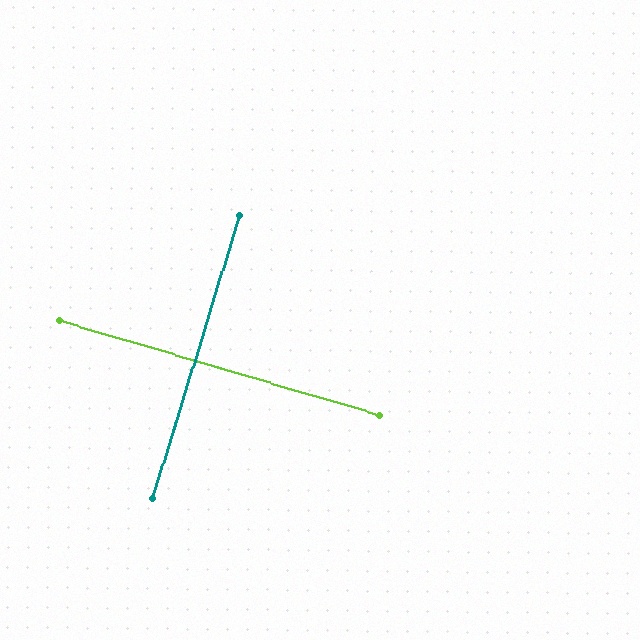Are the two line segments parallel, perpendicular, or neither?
Perpendicular — they meet at approximately 90°.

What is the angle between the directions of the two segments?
Approximately 90 degrees.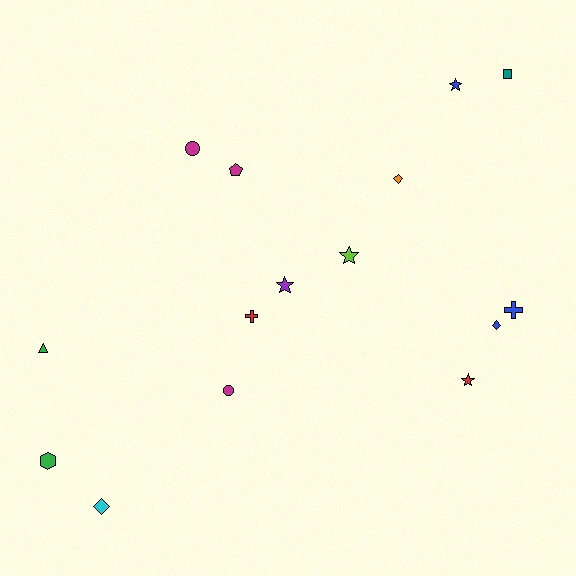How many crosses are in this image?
There are 2 crosses.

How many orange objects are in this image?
There is 1 orange object.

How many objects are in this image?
There are 15 objects.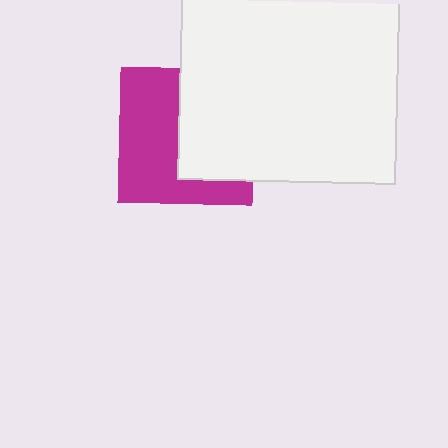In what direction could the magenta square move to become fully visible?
The magenta square could move left. That would shift it out from behind the white square entirely.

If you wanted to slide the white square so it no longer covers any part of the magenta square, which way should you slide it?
Slide it right — that is the most direct way to separate the two shapes.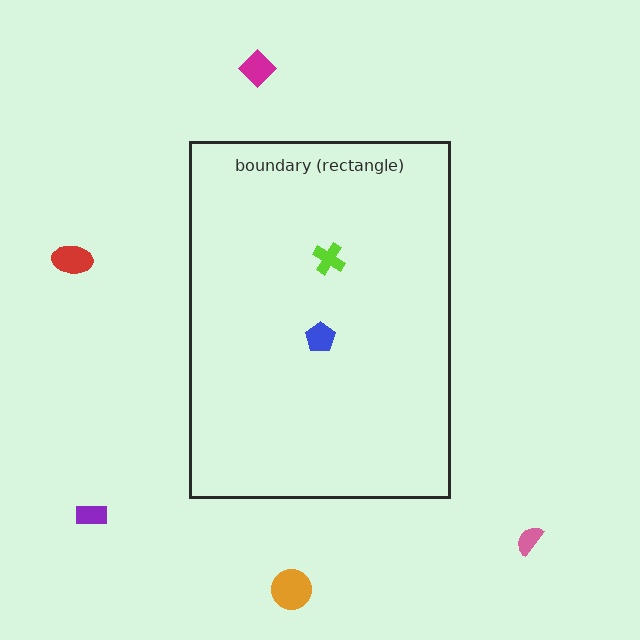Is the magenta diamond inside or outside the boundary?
Outside.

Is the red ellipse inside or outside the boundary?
Outside.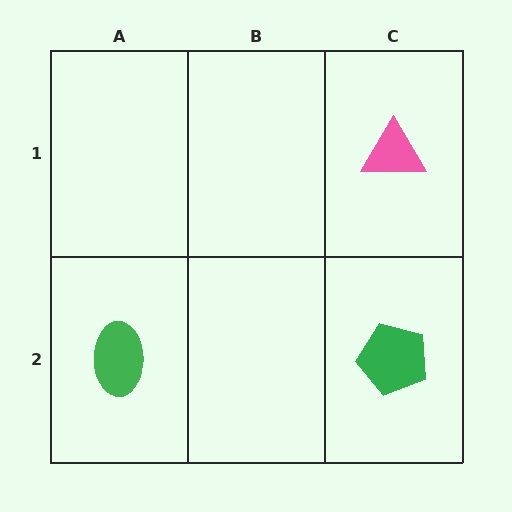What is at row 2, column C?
A green pentagon.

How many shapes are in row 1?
1 shape.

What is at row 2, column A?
A green ellipse.